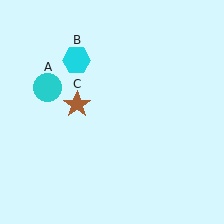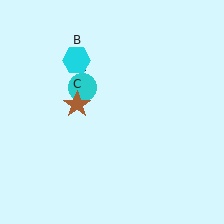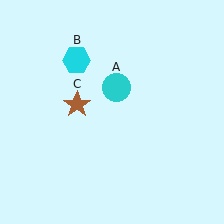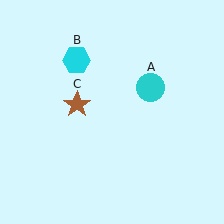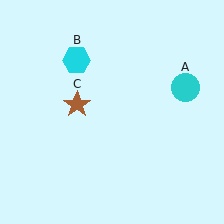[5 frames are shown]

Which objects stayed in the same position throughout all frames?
Cyan hexagon (object B) and brown star (object C) remained stationary.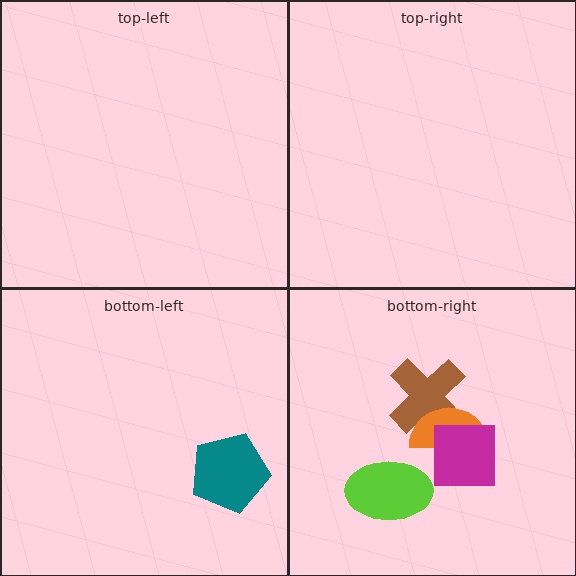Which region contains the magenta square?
The bottom-right region.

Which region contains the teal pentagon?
The bottom-left region.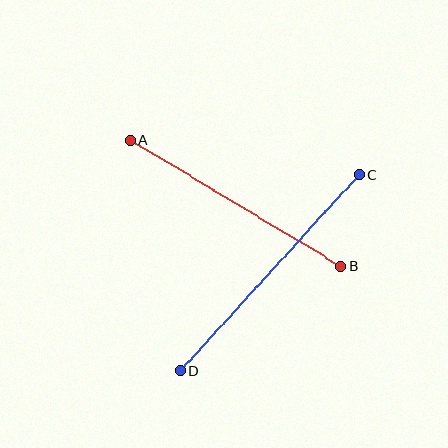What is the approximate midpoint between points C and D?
The midpoint is at approximately (269, 273) pixels.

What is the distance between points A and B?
The distance is approximately 246 pixels.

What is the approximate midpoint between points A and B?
The midpoint is at approximately (236, 203) pixels.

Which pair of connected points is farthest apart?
Points C and D are farthest apart.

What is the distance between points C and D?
The distance is approximately 265 pixels.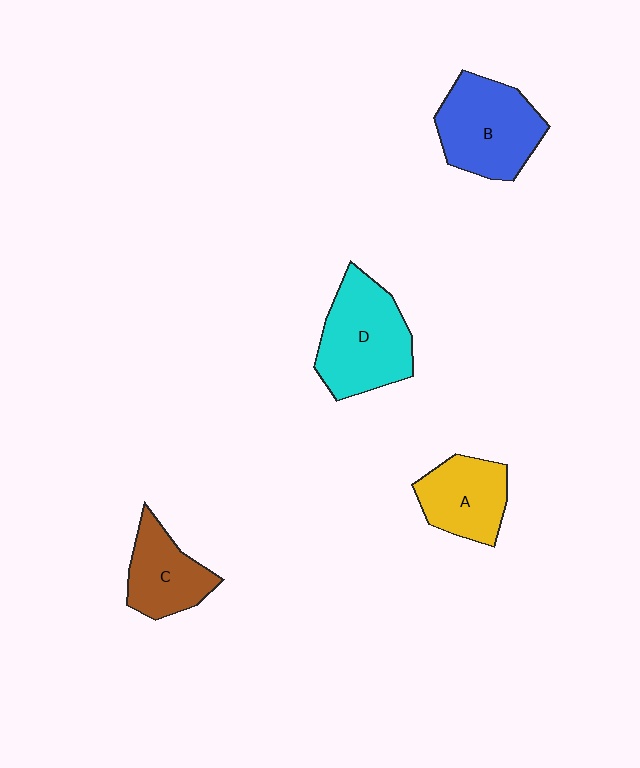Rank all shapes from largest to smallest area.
From largest to smallest: D (cyan), B (blue), A (yellow), C (brown).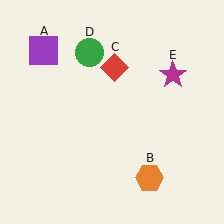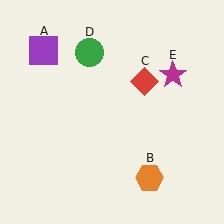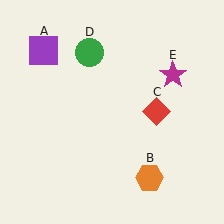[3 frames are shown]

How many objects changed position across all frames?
1 object changed position: red diamond (object C).